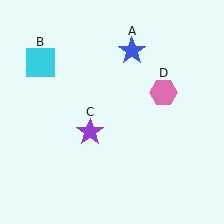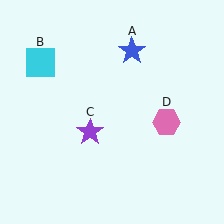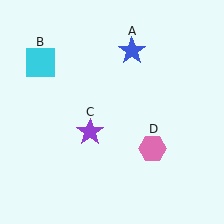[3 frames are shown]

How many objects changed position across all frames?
1 object changed position: pink hexagon (object D).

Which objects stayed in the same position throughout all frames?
Blue star (object A) and cyan square (object B) and purple star (object C) remained stationary.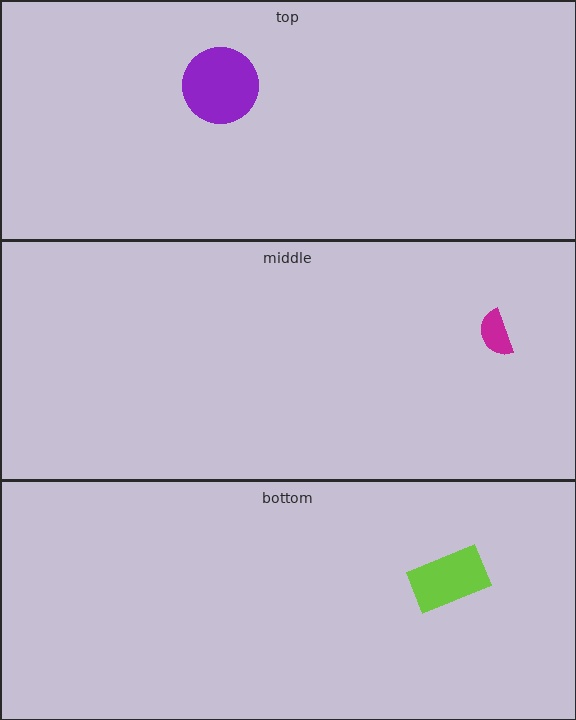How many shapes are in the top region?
1.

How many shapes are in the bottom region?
1.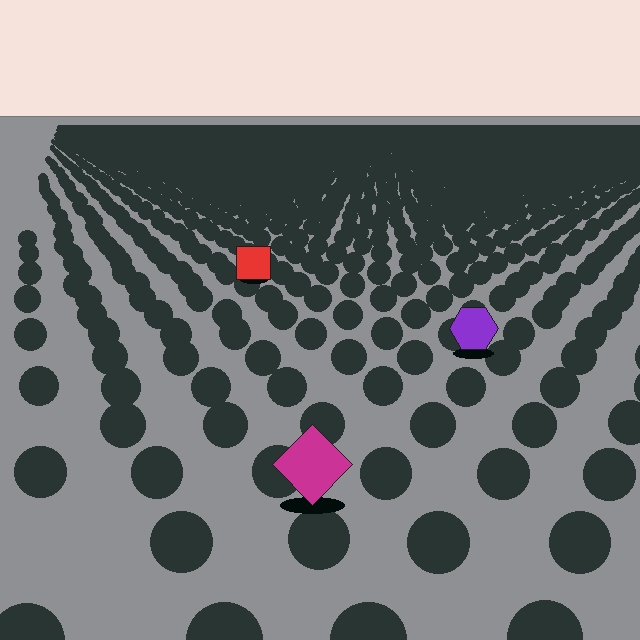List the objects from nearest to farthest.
From nearest to farthest: the magenta diamond, the purple hexagon, the red square.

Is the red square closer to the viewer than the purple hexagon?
No. The purple hexagon is closer — you can tell from the texture gradient: the ground texture is coarser near it.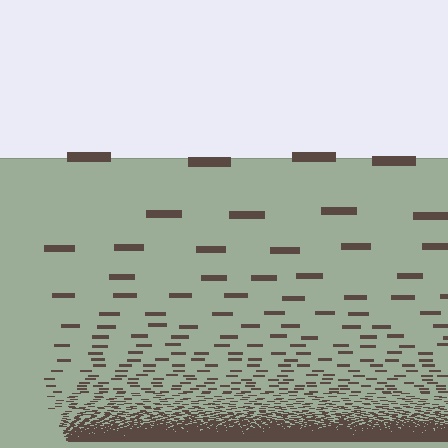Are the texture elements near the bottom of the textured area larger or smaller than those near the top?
Smaller. The gradient is inverted — elements near the bottom are smaller and denser.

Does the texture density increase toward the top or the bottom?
Density increases toward the bottom.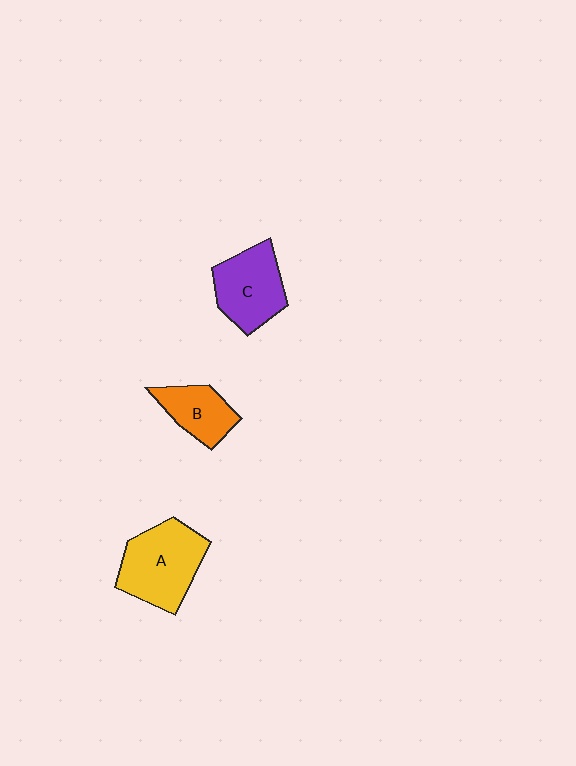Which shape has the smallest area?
Shape B (orange).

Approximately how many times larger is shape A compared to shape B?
Approximately 1.7 times.